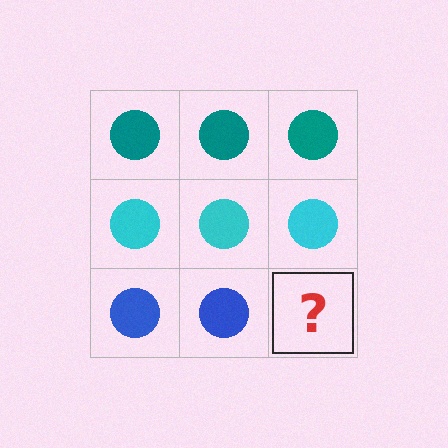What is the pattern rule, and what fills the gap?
The rule is that each row has a consistent color. The gap should be filled with a blue circle.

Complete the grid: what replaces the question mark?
The question mark should be replaced with a blue circle.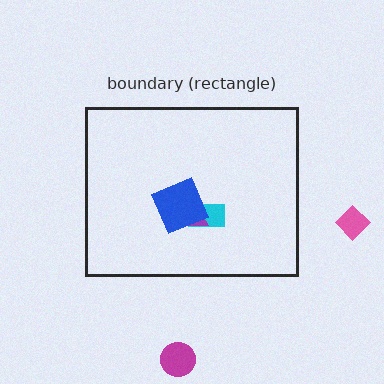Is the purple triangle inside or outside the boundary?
Inside.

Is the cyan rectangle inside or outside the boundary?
Inside.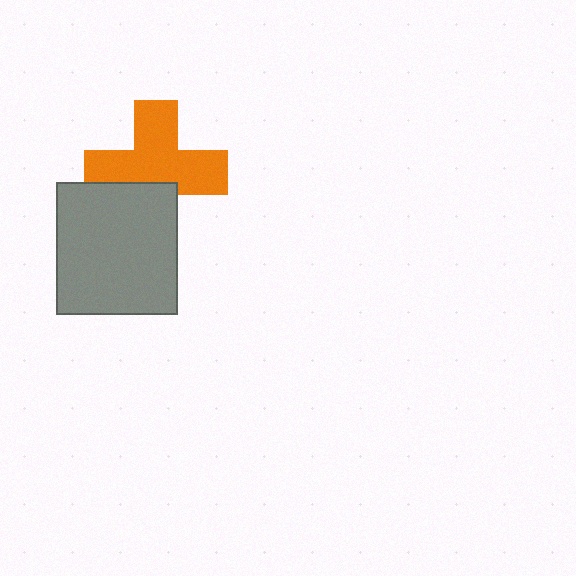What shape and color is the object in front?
The object in front is a gray rectangle.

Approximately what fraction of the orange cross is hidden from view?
Roughly 32% of the orange cross is hidden behind the gray rectangle.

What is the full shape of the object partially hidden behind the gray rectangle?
The partially hidden object is an orange cross.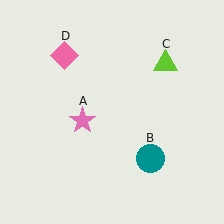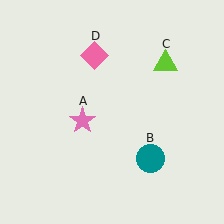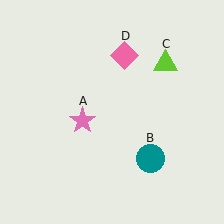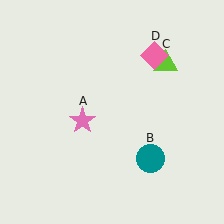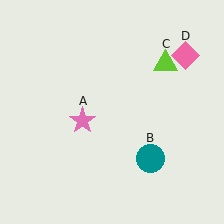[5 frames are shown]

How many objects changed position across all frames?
1 object changed position: pink diamond (object D).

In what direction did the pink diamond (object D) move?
The pink diamond (object D) moved right.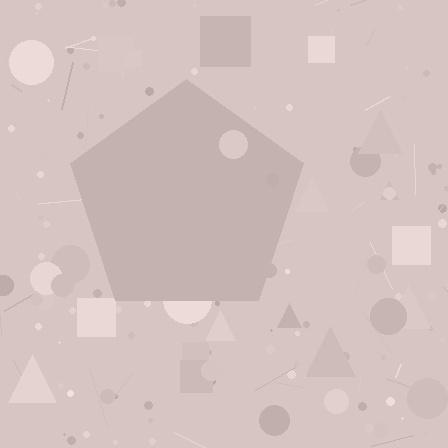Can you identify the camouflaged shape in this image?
The camouflaged shape is a pentagon.